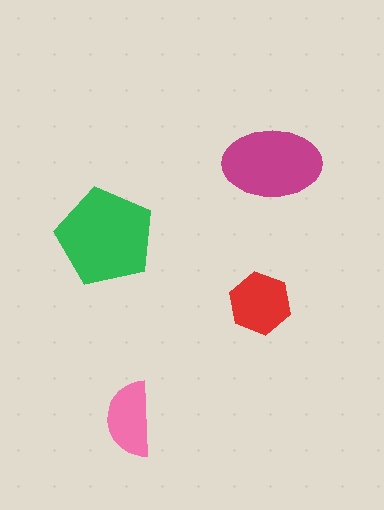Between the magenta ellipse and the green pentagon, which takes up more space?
The green pentagon.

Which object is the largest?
The green pentagon.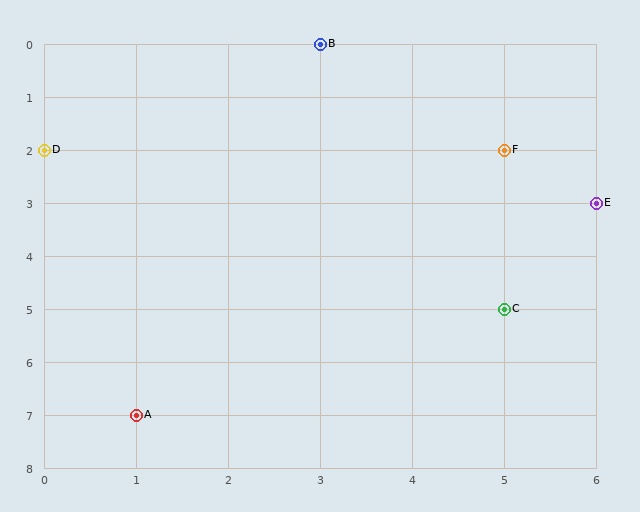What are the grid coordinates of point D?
Point D is at grid coordinates (0, 2).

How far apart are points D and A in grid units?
Points D and A are 1 column and 5 rows apart (about 5.1 grid units diagonally).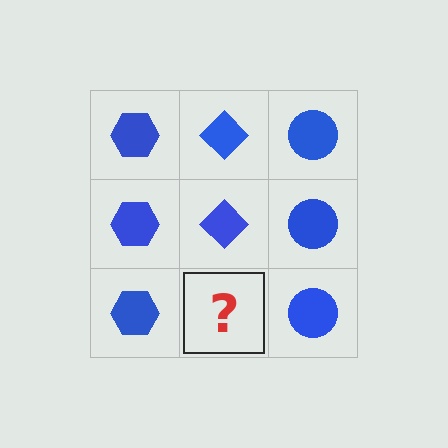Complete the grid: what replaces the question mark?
The question mark should be replaced with a blue diamond.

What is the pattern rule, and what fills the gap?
The rule is that each column has a consistent shape. The gap should be filled with a blue diamond.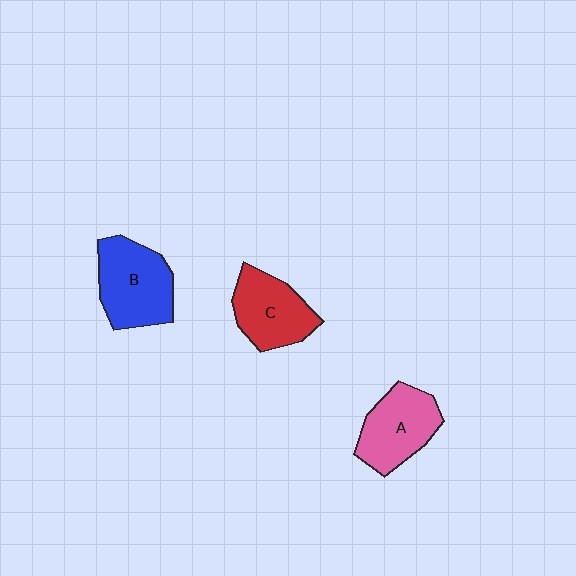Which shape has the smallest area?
Shape C (red).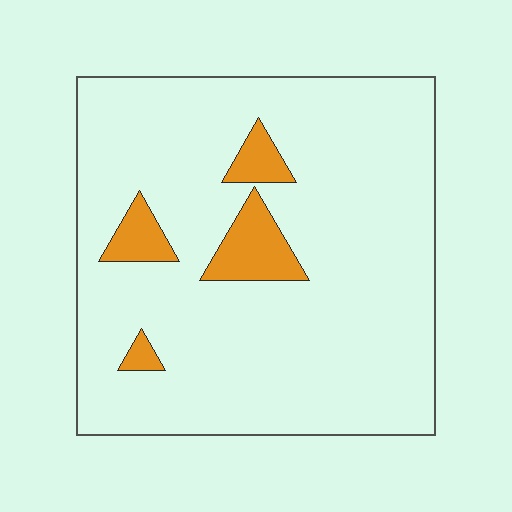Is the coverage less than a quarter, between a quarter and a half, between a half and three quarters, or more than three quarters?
Less than a quarter.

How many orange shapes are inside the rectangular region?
4.